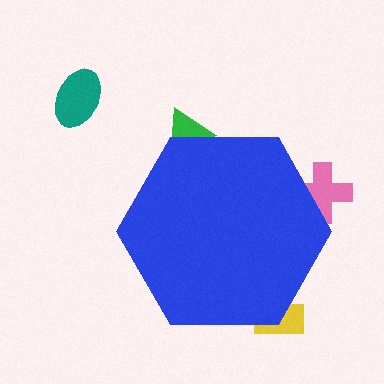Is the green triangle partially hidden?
Yes, the green triangle is partially hidden behind the blue hexagon.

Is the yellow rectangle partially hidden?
Yes, the yellow rectangle is partially hidden behind the blue hexagon.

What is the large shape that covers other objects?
A blue hexagon.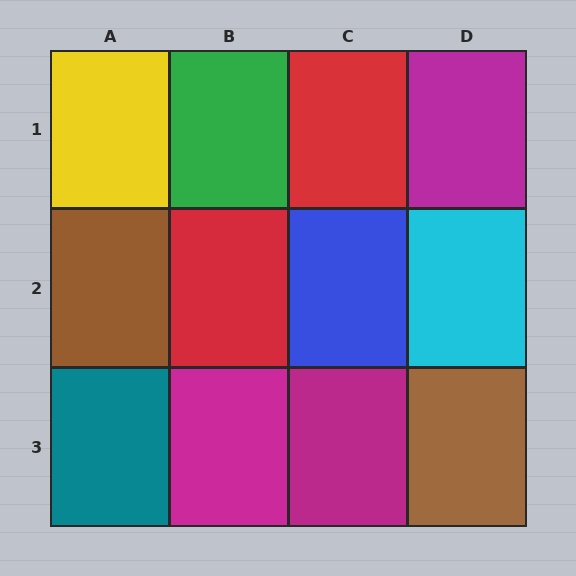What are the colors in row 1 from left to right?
Yellow, green, red, magenta.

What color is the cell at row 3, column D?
Brown.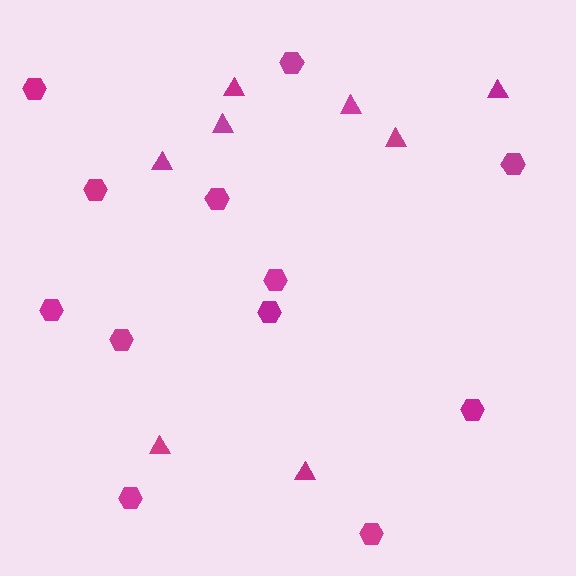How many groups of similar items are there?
There are 2 groups: one group of triangles (8) and one group of hexagons (12).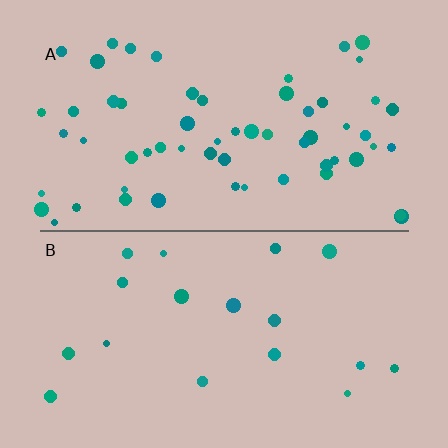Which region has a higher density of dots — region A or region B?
A (the top).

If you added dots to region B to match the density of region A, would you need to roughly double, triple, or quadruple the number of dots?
Approximately triple.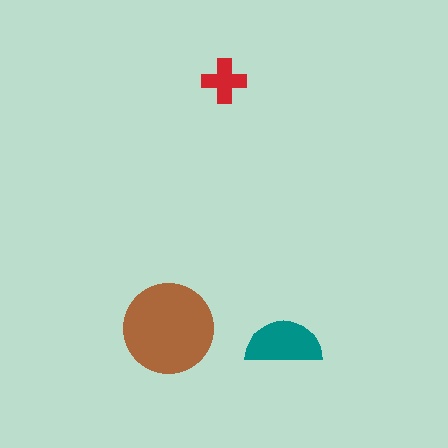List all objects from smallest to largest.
The red cross, the teal semicircle, the brown circle.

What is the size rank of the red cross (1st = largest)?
3rd.